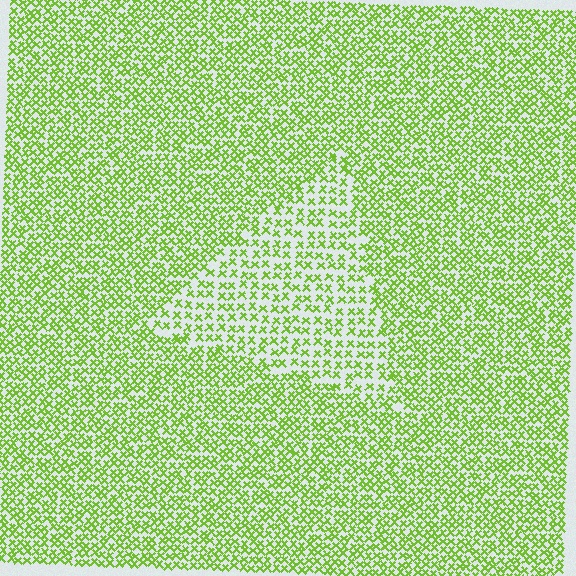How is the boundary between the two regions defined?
The boundary is defined by a change in element density (approximately 1.7x ratio). All elements are the same color, size, and shape.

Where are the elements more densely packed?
The elements are more densely packed outside the triangle boundary.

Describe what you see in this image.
The image contains small lime elements arranged at two different densities. A triangle-shaped region is visible where the elements are less densely packed than the surrounding area.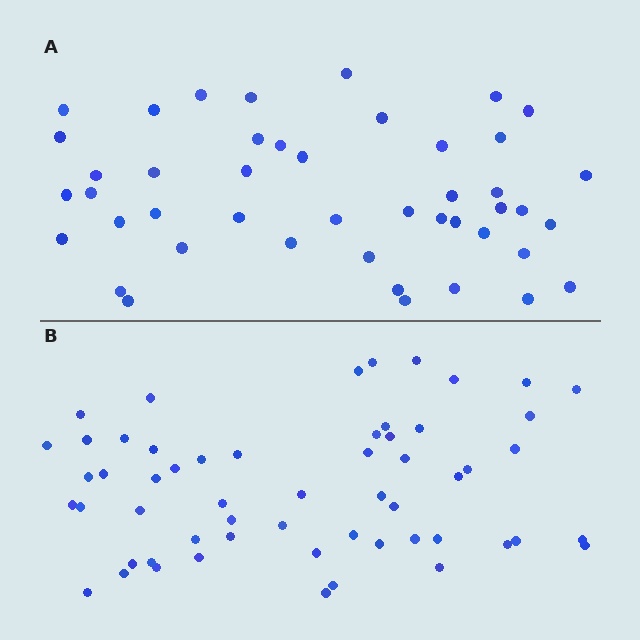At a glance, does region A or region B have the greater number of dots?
Region B (the bottom region) has more dots.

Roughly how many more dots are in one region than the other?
Region B has roughly 12 or so more dots than region A.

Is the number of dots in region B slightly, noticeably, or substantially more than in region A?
Region B has noticeably more, but not dramatically so. The ratio is roughly 1.3 to 1.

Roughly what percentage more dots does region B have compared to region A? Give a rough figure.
About 25% more.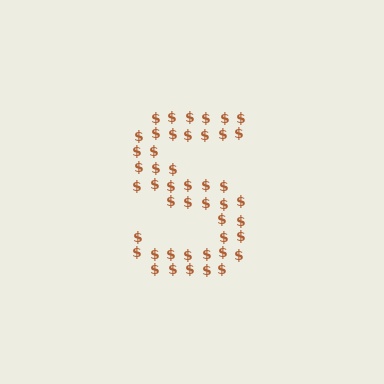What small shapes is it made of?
It is made of small dollar signs.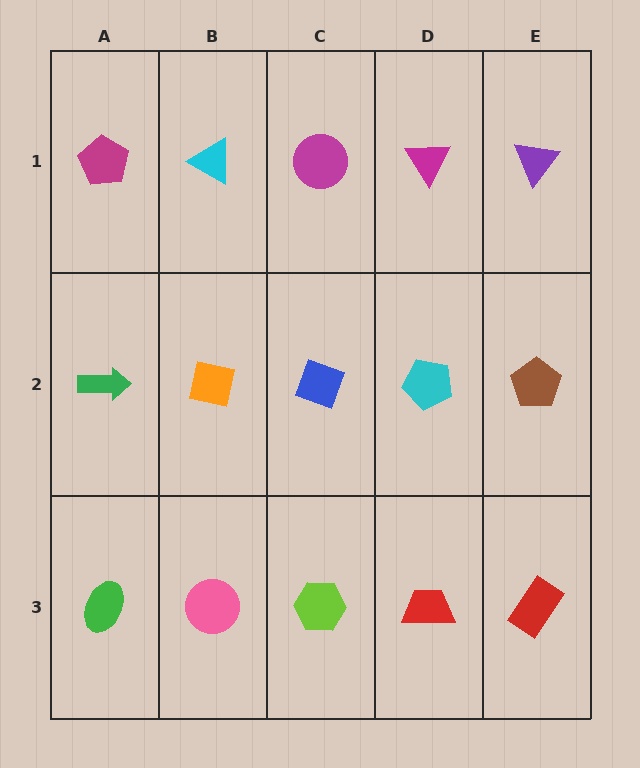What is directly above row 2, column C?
A magenta circle.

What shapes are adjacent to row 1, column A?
A green arrow (row 2, column A), a cyan triangle (row 1, column B).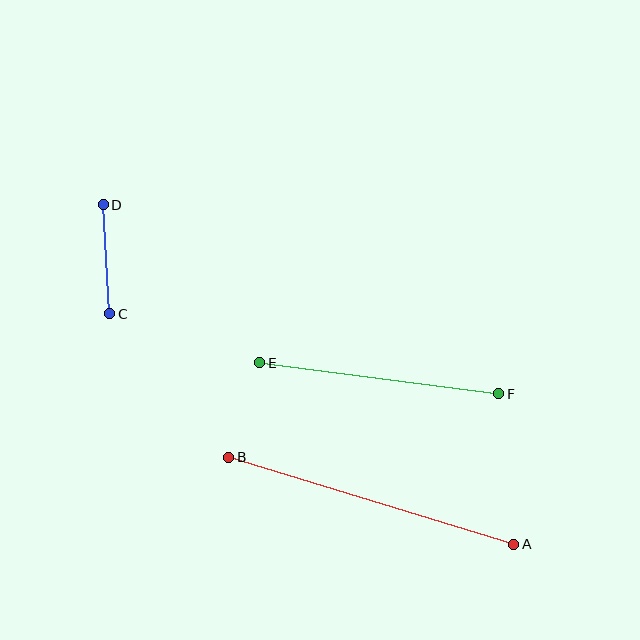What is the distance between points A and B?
The distance is approximately 298 pixels.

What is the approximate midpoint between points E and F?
The midpoint is at approximately (379, 378) pixels.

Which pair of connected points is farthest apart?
Points A and B are farthest apart.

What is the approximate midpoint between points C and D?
The midpoint is at approximately (106, 259) pixels.